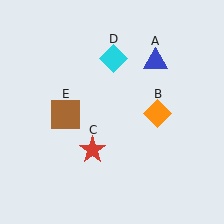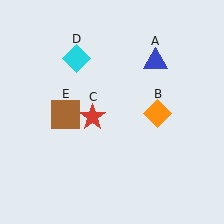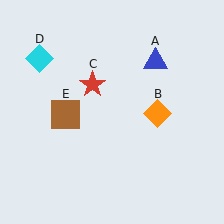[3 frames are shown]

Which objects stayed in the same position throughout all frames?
Blue triangle (object A) and orange diamond (object B) and brown square (object E) remained stationary.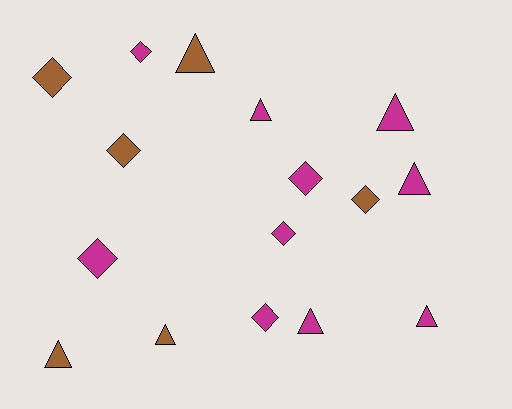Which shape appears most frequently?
Diamond, with 8 objects.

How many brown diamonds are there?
There are 3 brown diamonds.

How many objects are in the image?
There are 16 objects.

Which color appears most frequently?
Magenta, with 10 objects.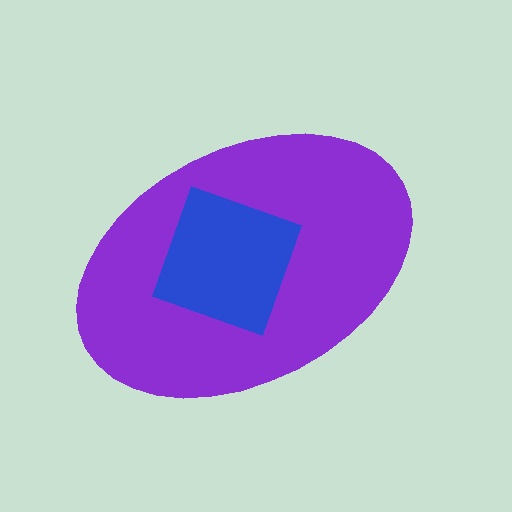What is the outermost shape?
The purple ellipse.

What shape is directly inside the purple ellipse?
The blue diamond.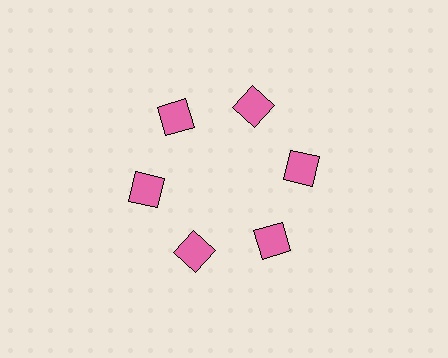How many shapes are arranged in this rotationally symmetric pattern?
There are 6 shapes, arranged in 6 groups of 1.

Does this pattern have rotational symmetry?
Yes, this pattern has 6-fold rotational symmetry. It looks the same after rotating 60 degrees around the center.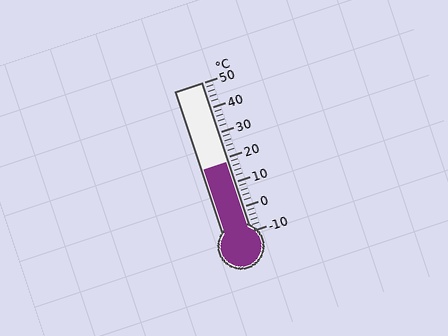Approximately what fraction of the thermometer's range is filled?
The thermometer is filled to approximately 45% of its range.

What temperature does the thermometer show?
The thermometer shows approximately 18°C.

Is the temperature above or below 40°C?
The temperature is below 40°C.